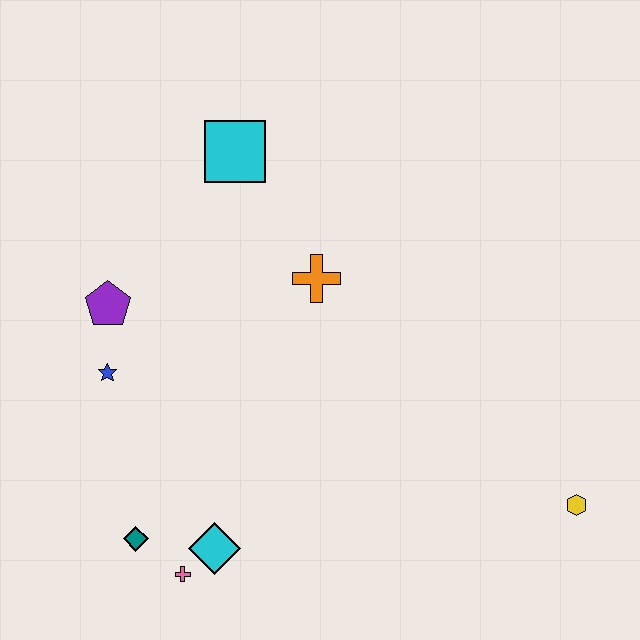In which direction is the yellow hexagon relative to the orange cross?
The yellow hexagon is to the right of the orange cross.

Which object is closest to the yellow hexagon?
The orange cross is closest to the yellow hexagon.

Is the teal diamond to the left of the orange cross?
Yes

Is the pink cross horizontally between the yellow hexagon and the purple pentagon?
Yes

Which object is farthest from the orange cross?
The yellow hexagon is farthest from the orange cross.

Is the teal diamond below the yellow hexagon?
Yes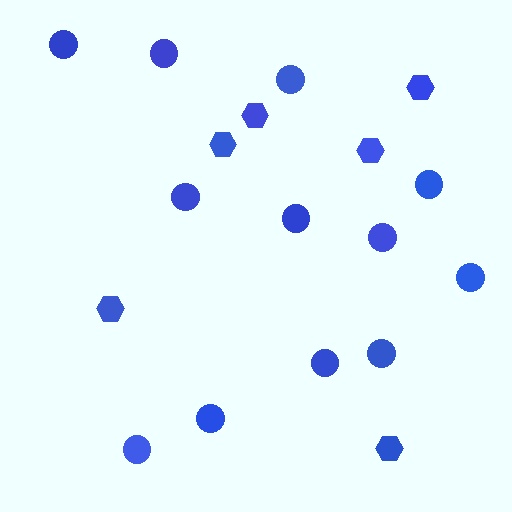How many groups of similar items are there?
There are 2 groups: one group of circles (12) and one group of hexagons (6).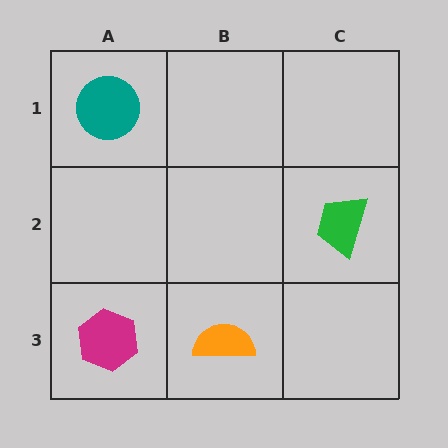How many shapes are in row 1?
1 shape.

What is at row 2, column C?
A green trapezoid.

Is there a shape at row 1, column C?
No, that cell is empty.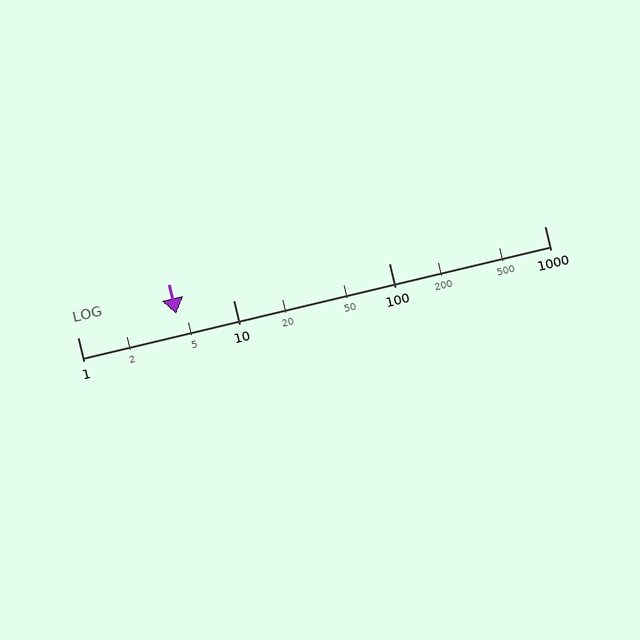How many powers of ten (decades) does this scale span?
The scale spans 3 decades, from 1 to 1000.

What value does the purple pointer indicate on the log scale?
The pointer indicates approximately 4.3.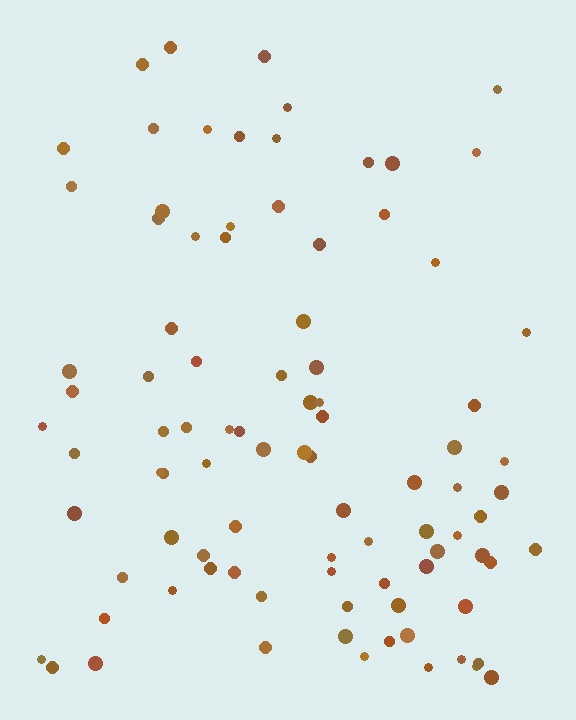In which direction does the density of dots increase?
From top to bottom, with the bottom side densest.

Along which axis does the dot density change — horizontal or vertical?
Vertical.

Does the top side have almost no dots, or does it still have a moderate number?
Still a moderate number, just noticeably fewer than the bottom.